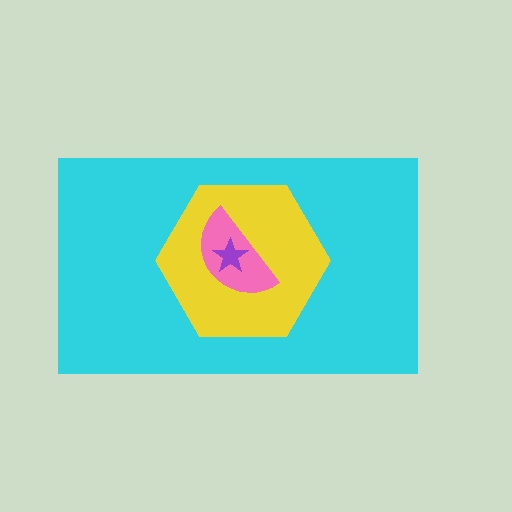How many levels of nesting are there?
4.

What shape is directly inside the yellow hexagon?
The pink semicircle.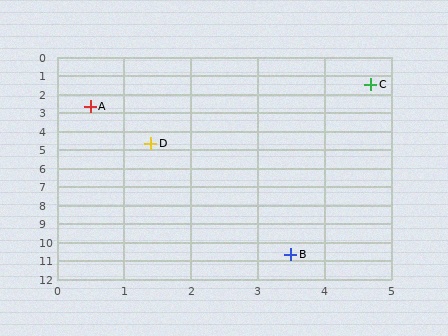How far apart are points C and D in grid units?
Points C and D are about 4.6 grid units apart.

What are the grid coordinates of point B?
Point B is at approximately (3.5, 10.7).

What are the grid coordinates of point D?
Point D is at approximately (1.4, 4.7).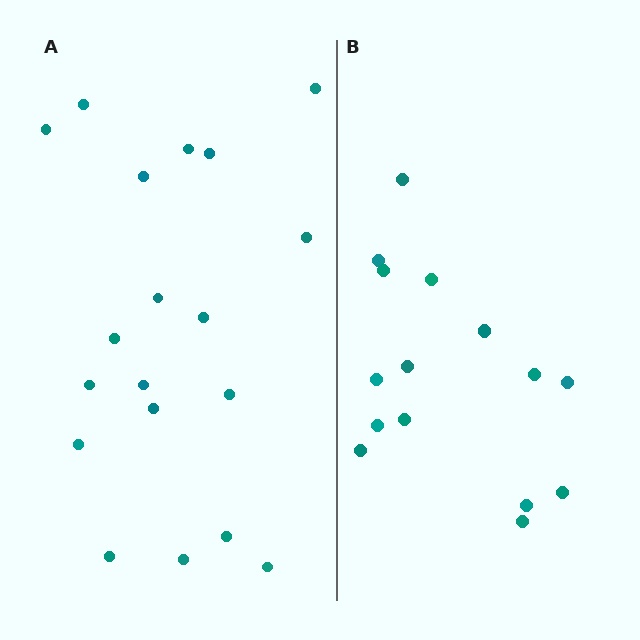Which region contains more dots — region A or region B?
Region A (the left region) has more dots.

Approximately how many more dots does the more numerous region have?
Region A has about 4 more dots than region B.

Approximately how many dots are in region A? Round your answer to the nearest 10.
About 20 dots. (The exact count is 19, which rounds to 20.)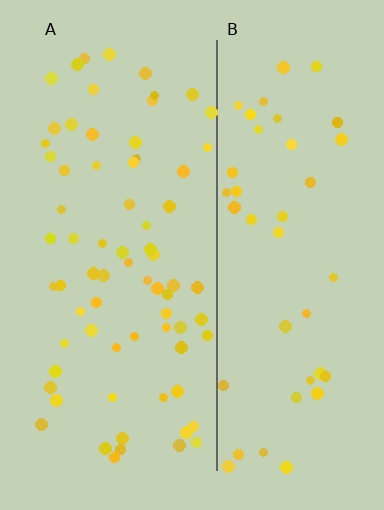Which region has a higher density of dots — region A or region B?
A (the left).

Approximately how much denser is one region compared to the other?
Approximately 1.6× — region A over region B.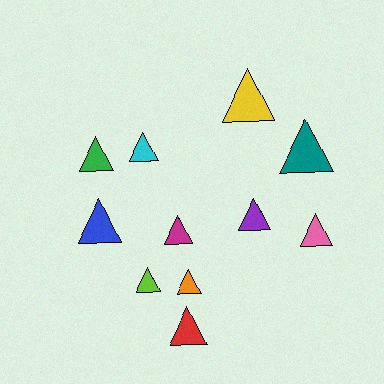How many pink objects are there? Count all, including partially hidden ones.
There is 1 pink object.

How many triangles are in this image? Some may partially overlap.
There are 11 triangles.